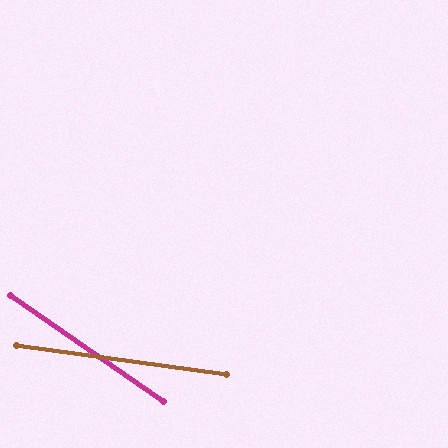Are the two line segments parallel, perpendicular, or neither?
Neither parallel nor perpendicular — they differ by about 27°.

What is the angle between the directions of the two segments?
Approximately 27 degrees.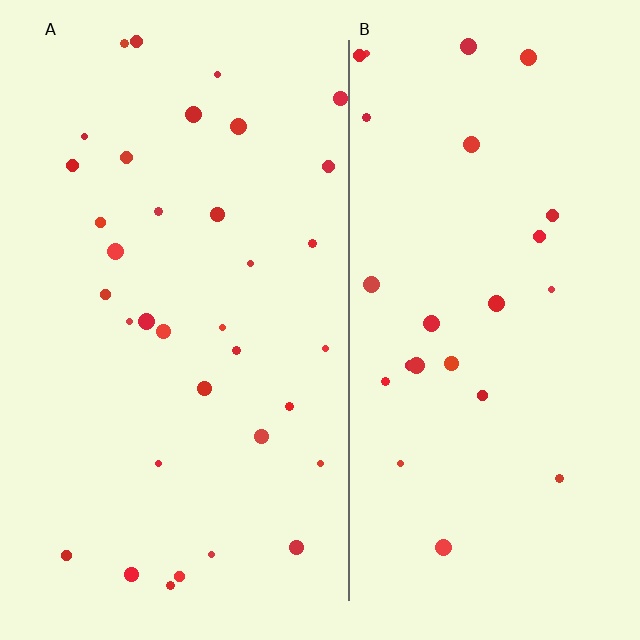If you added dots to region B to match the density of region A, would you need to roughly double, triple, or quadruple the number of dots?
Approximately double.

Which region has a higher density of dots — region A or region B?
A (the left).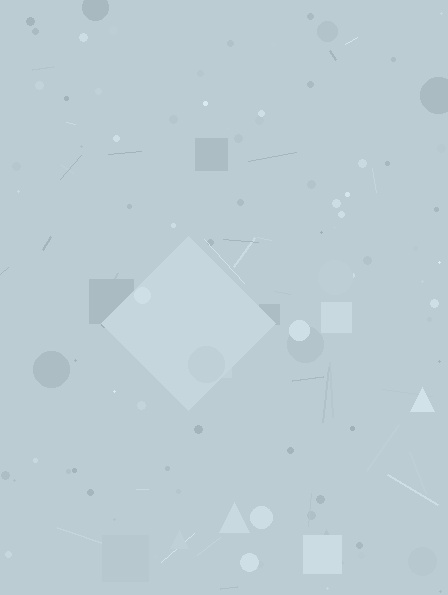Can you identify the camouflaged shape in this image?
The camouflaged shape is a diamond.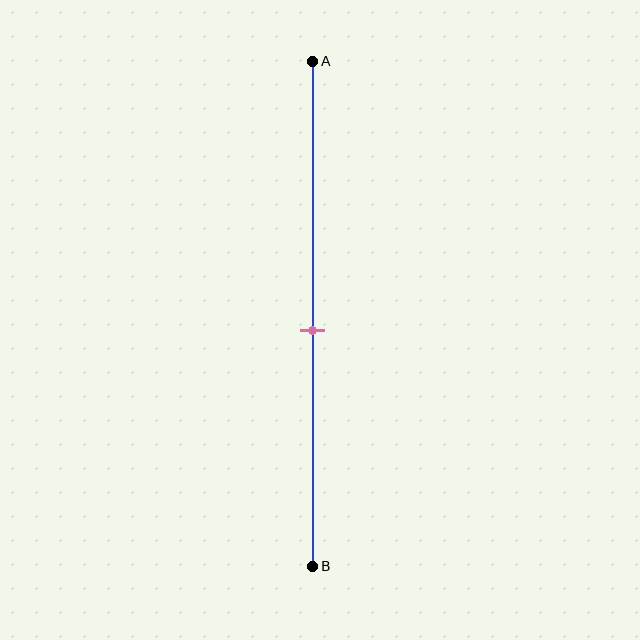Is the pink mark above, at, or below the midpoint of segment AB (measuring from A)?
The pink mark is below the midpoint of segment AB.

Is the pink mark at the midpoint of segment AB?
No, the mark is at about 55% from A, not at the 50% midpoint.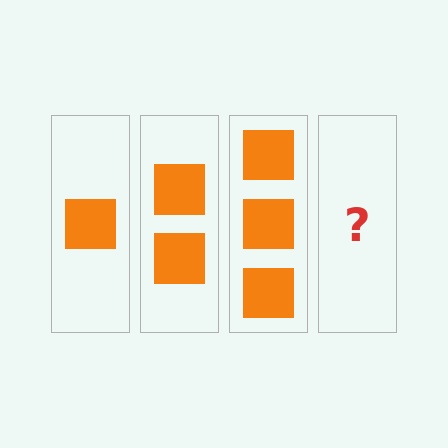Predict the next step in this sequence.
The next step is 4 squares.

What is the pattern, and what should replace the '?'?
The pattern is that each step adds one more square. The '?' should be 4 squares.